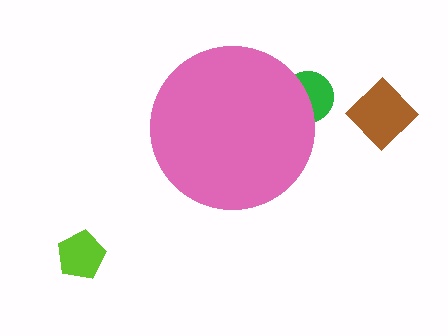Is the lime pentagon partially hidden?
No, the lime pentagon is fully visible.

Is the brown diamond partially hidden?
No, the brown diamond is fully visible.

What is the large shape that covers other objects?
A pink circle.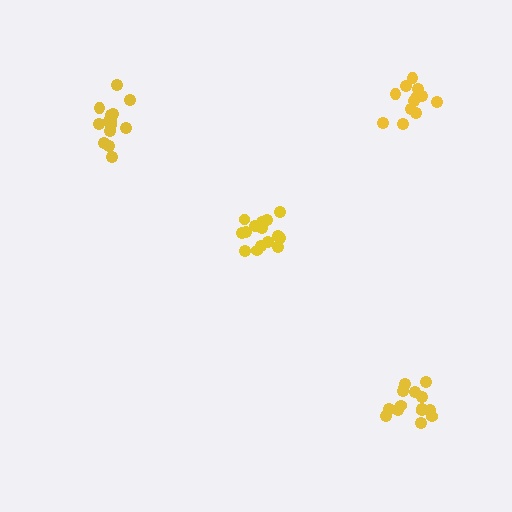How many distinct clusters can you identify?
There are 4 distinct clusters.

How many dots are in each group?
Group 1: 14 dots, Group 2: 13 dots, Group 3: 17 dots, Group 4: 15 dots (59 total).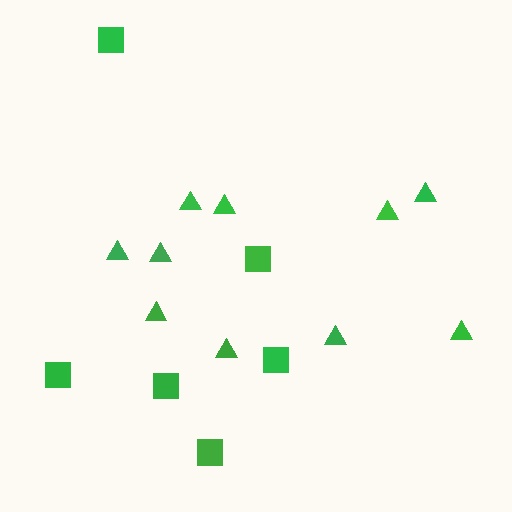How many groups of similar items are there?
There are 2 groups: one group of triangles (10) and one group of squares (6).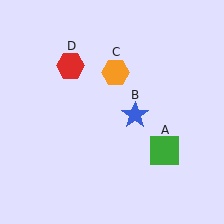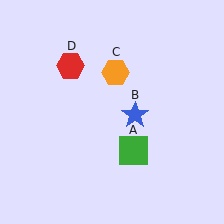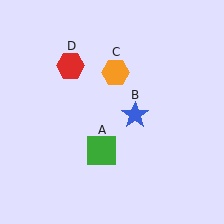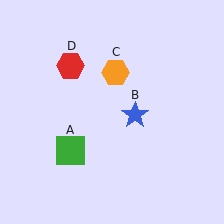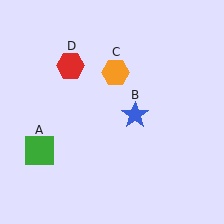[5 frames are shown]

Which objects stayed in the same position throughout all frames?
Blue star (object B) and orange hexagon (object C) and red hexagon (object D) remained stationary.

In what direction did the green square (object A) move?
The green square (object A) moved left.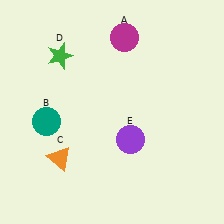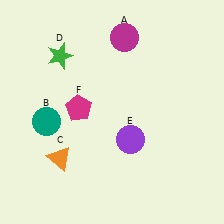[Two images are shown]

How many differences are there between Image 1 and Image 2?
There is 1 difference between the two images.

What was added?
A magenta pentagon (F) was added in Image 2.